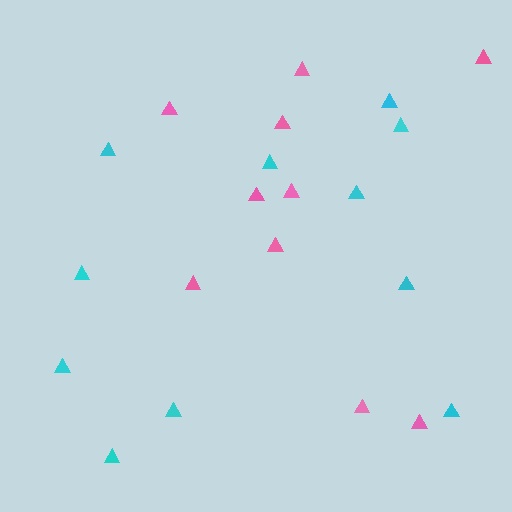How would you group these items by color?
There are 2 groups: one group of pink triangles (10) and one group of cyan triangles (11).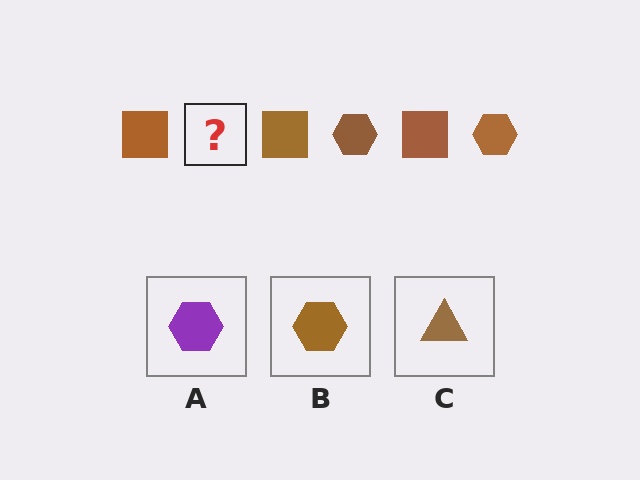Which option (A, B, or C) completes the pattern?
B.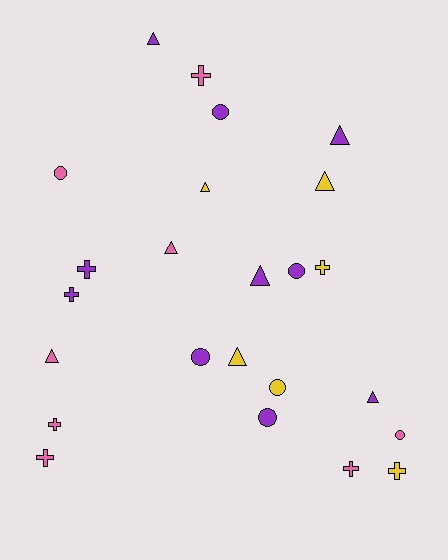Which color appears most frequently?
Purple, with 10 objects.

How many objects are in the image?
There are 24 objects.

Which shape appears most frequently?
Triangle, with 9 objects.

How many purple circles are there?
There are 4 purple circles.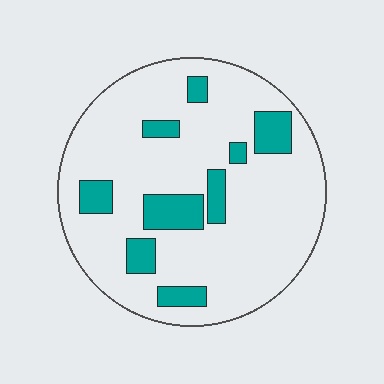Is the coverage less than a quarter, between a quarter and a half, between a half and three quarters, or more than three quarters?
Less than a quarter.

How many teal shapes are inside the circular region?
9.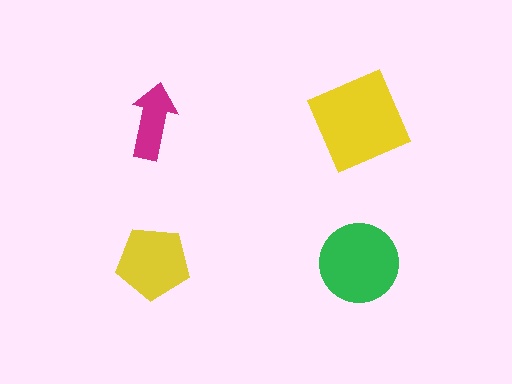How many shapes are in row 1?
2 shapes.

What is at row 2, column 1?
A yellow pentagon.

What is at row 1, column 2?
A yellow square.